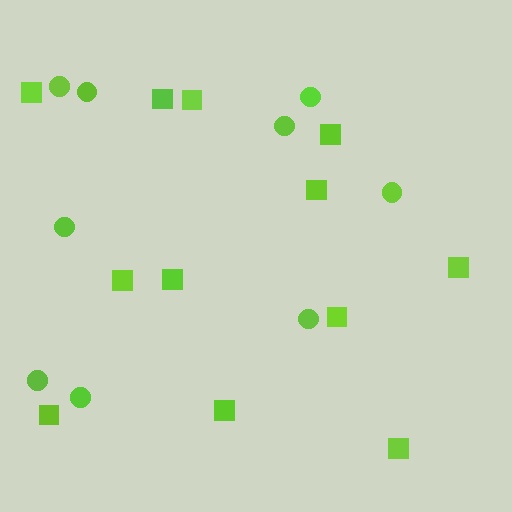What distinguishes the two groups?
There are 2 groups: one group of squares (12) and one group of circles (9).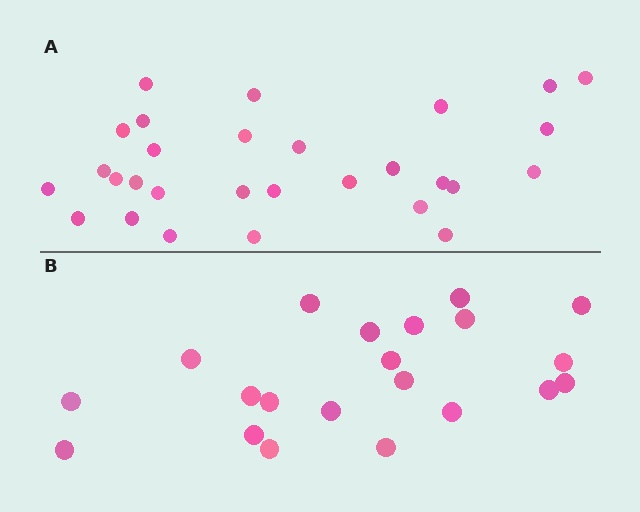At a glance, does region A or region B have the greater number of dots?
Region A (the top region) has more dots.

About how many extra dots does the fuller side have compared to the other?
Region A has roughly 8 or so more dots than region B.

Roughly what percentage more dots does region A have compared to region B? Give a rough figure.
About 40% more.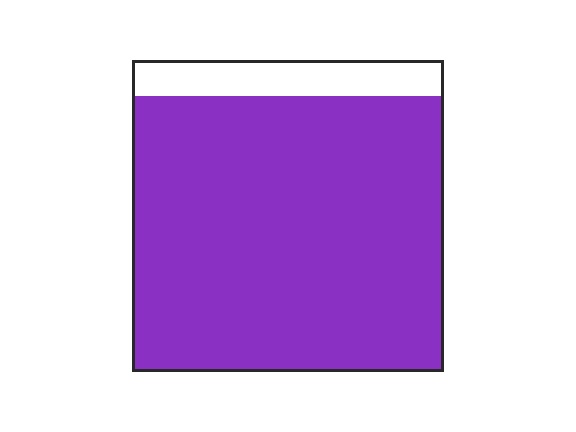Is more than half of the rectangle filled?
Yes.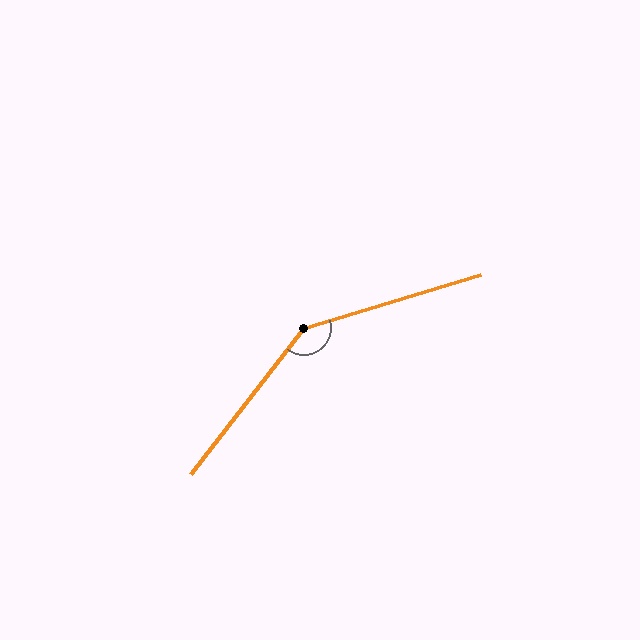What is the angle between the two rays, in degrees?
Approximately 145 degrees.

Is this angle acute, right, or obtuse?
It is obtuse.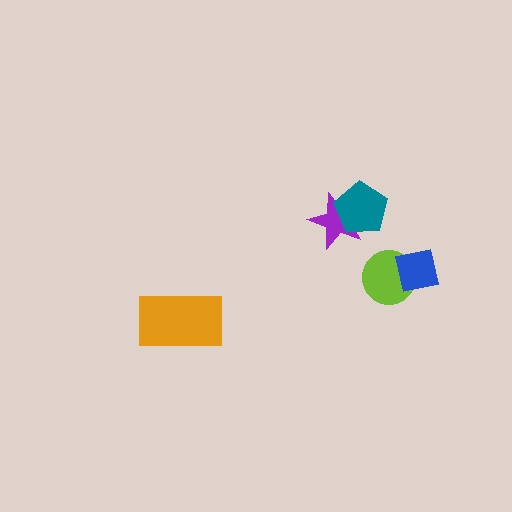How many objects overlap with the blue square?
1 object overlaps with the blue square.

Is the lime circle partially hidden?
Yes, it is partially covered by another shape.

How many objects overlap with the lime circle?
1 object overlaps with the lime circle.